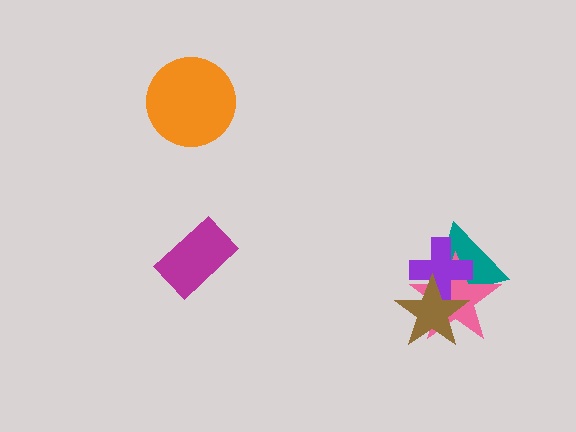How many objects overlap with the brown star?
3 objects overlap with the brown star.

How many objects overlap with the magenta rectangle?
0 objects overlap with the magenta rectangle.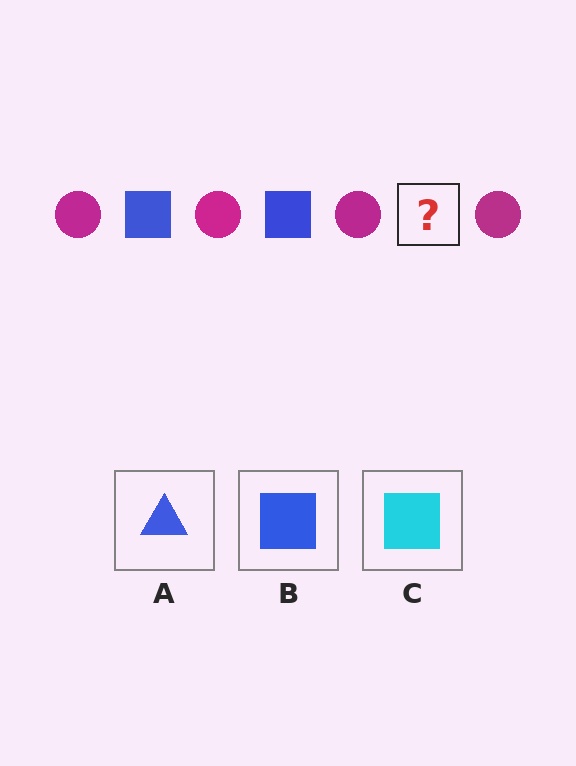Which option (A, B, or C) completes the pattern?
B.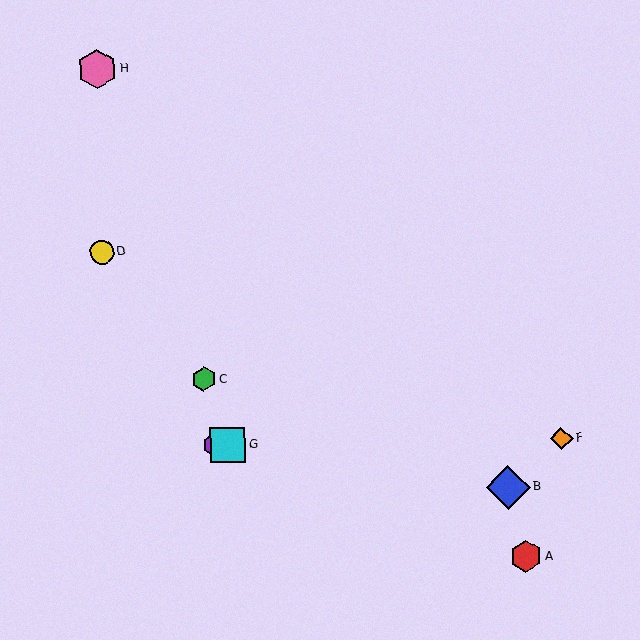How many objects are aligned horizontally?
3 objects (E, F, G) are aligned horizontally.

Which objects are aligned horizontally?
Objects E, F, G are aligned horizontally.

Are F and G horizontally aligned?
Yes, both are at y≈438.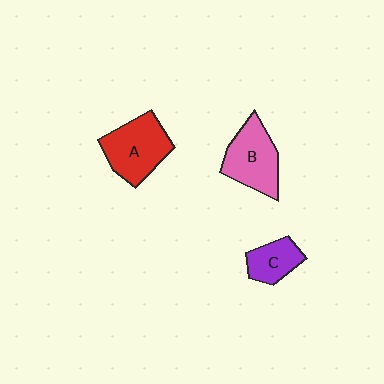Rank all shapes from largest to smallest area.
From largest to smallest: A (red), B (pink), C (purple).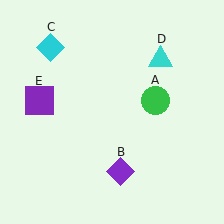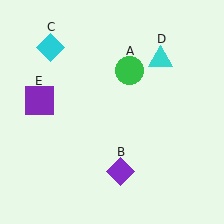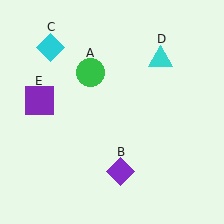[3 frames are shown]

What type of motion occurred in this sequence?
The green circle (object A) rotated counterclockwise around the center of the scene.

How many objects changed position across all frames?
1 object changed position: green circle (object A).